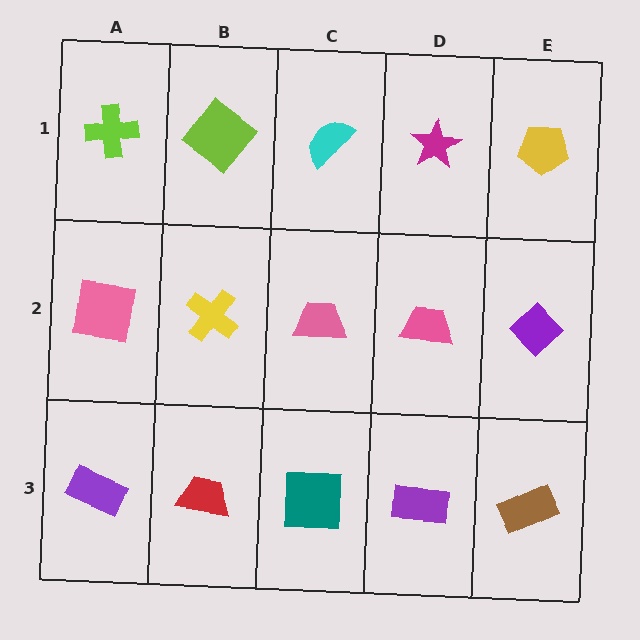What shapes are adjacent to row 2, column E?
A yellow pentagon (row 1, column E), a brown rectangle (row 3, column E), a pink trapezoid (row 2, column D).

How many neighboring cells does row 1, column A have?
2.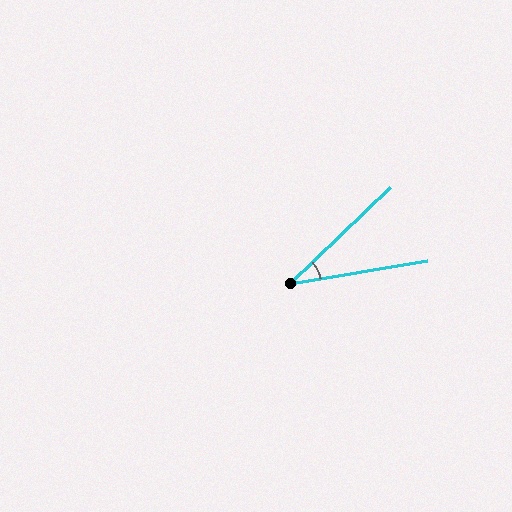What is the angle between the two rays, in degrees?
Approximately 34 degrees.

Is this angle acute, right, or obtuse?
It is acute.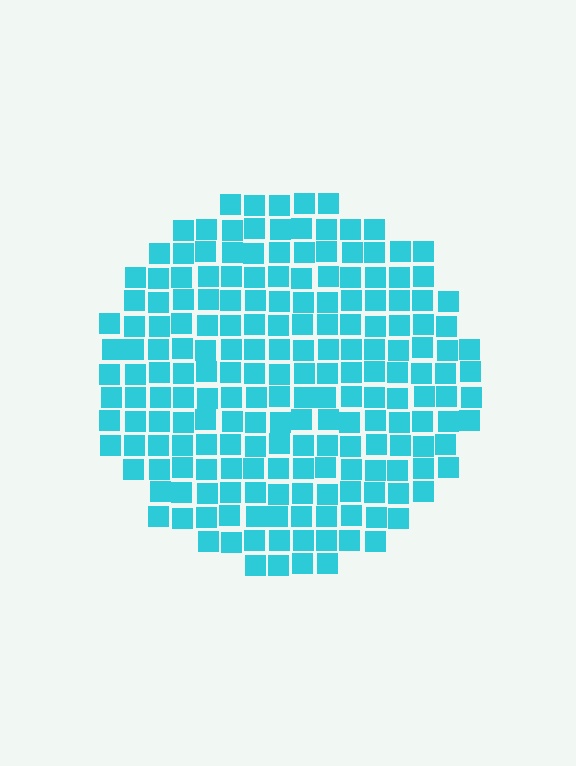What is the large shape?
The large shape is a circle.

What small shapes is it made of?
It is made of small squares.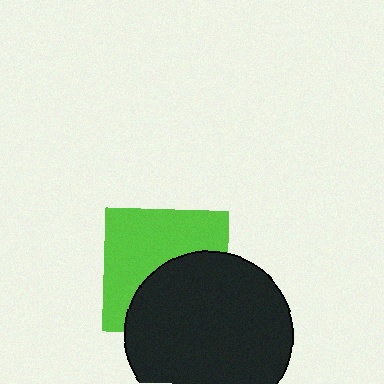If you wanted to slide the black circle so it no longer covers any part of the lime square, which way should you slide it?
Slide it down — that is the most direct way to separate the two shapes.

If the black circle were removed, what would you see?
You would see the complete lime square.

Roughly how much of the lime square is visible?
About half of it is visible (roughly 55%).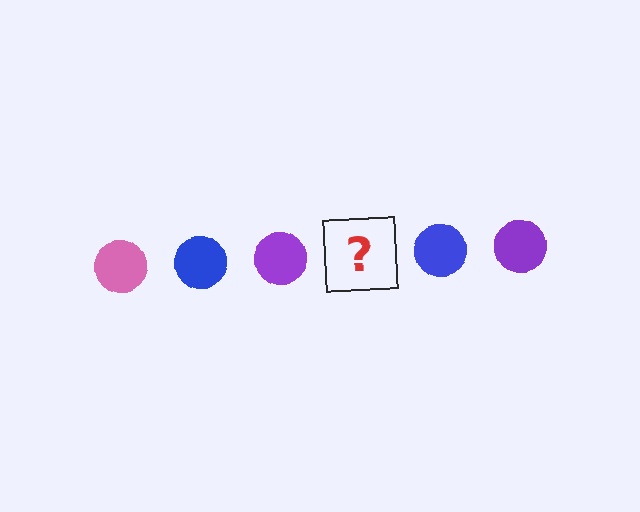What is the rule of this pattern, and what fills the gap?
The rule is that the pattern cycles through pink, blue, purple circles. The gap should be filled with a pink circle.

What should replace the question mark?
The question mark should be replaced with a pink circle.